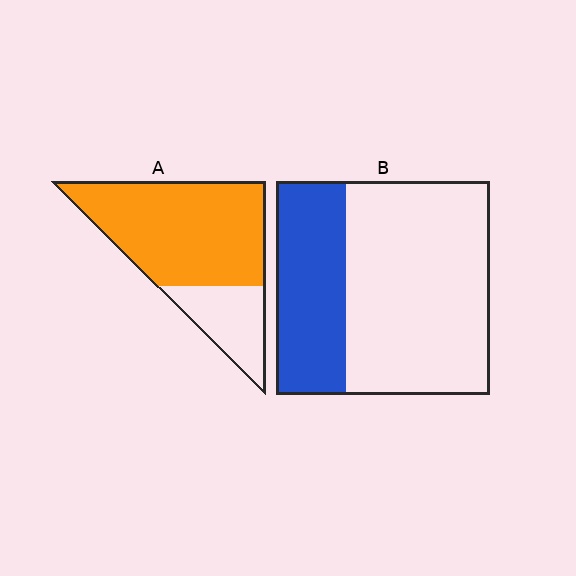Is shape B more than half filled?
No.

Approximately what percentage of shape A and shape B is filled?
A is approximately 75% and B is approximately 35%.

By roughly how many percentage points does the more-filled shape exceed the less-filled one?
By roughly 40 percentage points (A over B).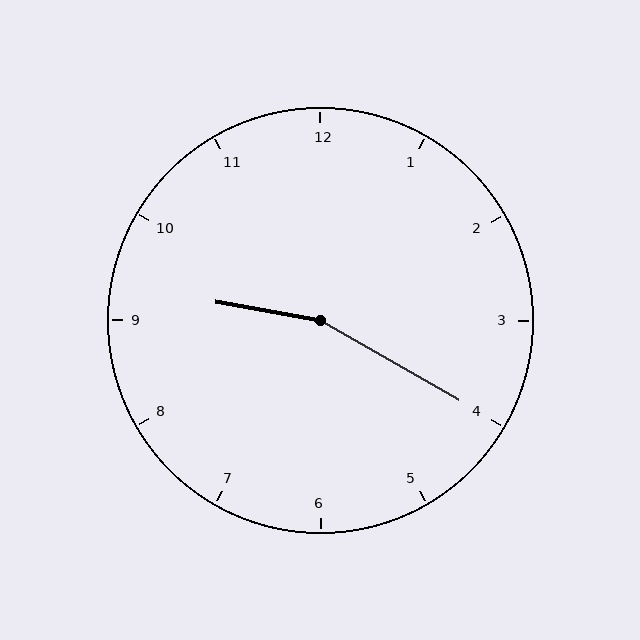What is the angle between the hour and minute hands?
Approximately 160 degrees.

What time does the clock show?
9:20.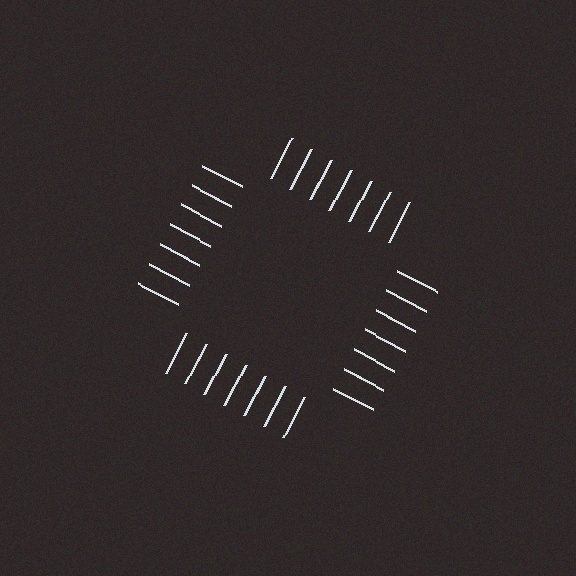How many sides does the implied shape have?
4 sides — the line-ends trace a square.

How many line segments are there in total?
28 — 7 along each of the 4 edges.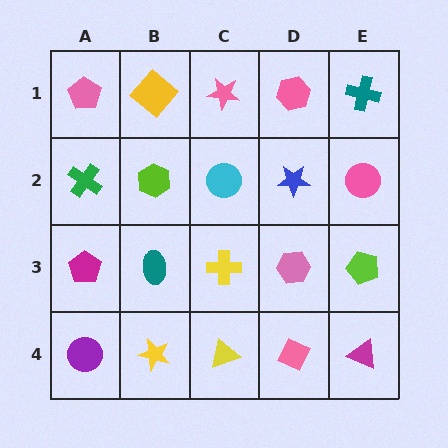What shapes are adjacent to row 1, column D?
A blue star (row 2, column D), a pink star (row 1, column C), a teal cross (row 1, column E).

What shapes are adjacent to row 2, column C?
A pink star (row 1, column C), a yellow cross (row 3, column C), a lime hexagon (row 2, column B), a blue star (row 2, column D).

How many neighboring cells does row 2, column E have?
3.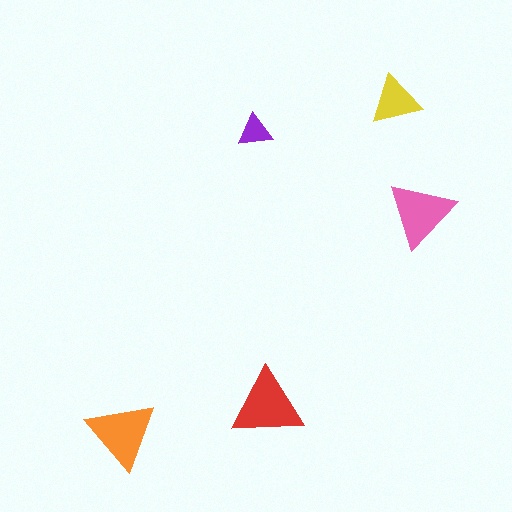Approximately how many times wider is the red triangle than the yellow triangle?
About 1.5 times wider.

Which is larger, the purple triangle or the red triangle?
The red one.